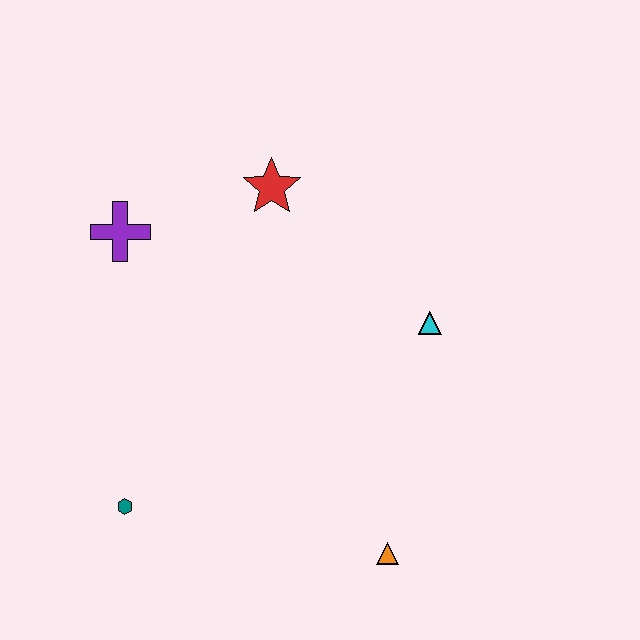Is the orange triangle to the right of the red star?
Yes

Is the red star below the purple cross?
No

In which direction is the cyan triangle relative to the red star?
The cyan triangle is to the right of the red star.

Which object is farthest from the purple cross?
The orange triangle is farthest from the purple cross.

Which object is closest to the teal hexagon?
The orange triangle is closest to the teal hexagon.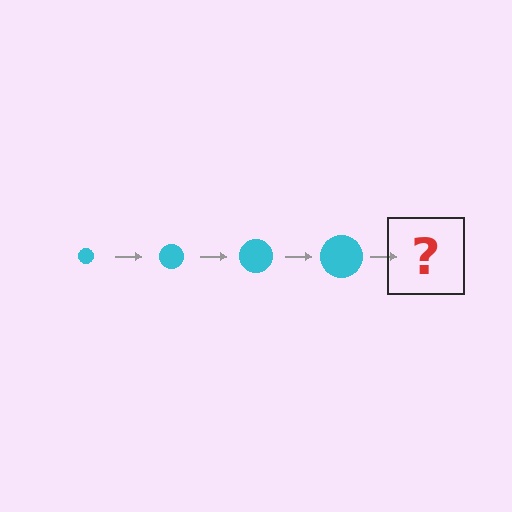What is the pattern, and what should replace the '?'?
The pattern is that the circle gets progressively larger each step. The '?' should be a cyan circle, larger than the previous one.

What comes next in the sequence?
The next element should be a cyan circle, larger than the previous one.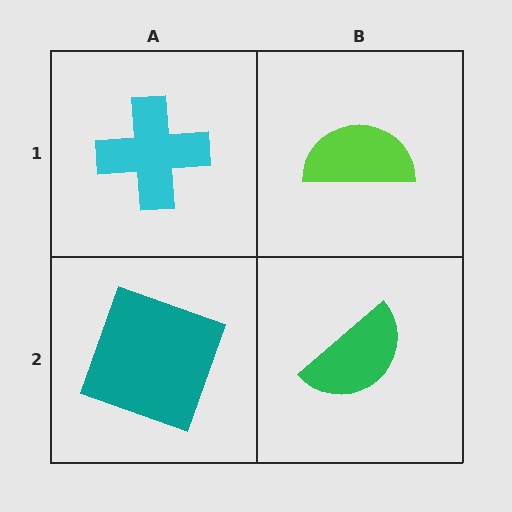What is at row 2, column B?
A green semicircle.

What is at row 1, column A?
A cyan cross.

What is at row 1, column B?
A lime semicircle.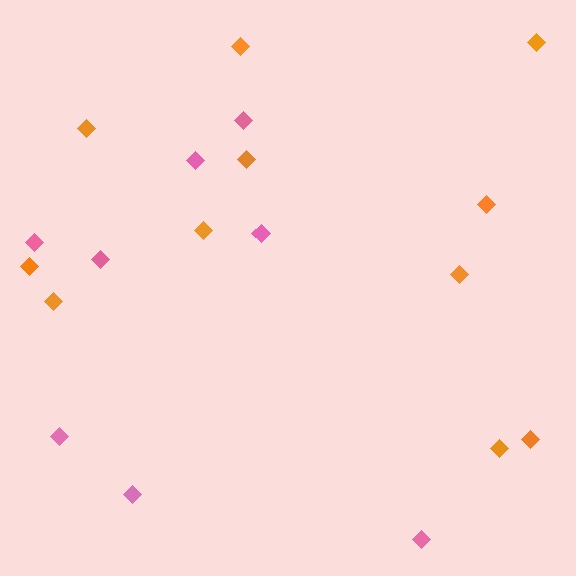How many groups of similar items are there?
There are 2 groups: one group of pink diamonds (8) and one group of orange diamonds (11).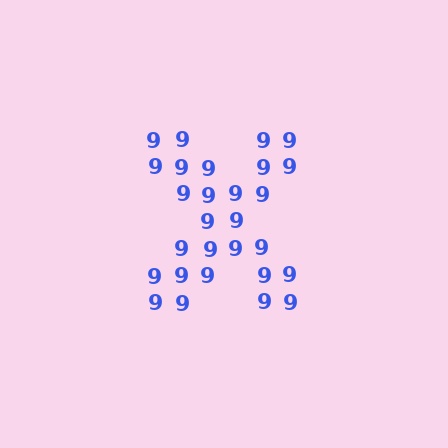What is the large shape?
The large shape is the letter X.